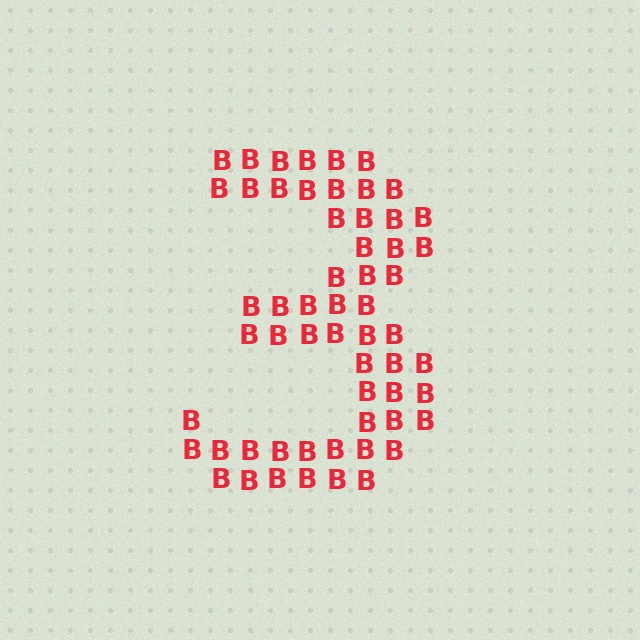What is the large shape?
The large shape is the digit 3.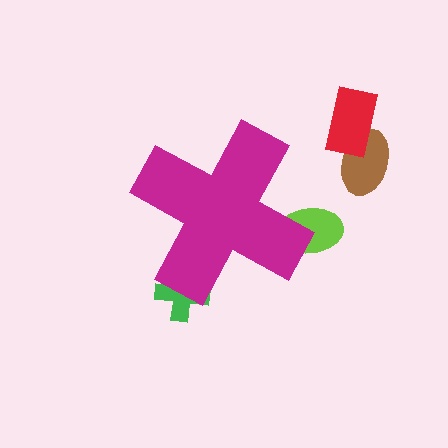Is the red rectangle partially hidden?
No, the red rectangle is fully visible.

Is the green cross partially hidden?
Yes, the green cross is partially hidden behind the magenta cross.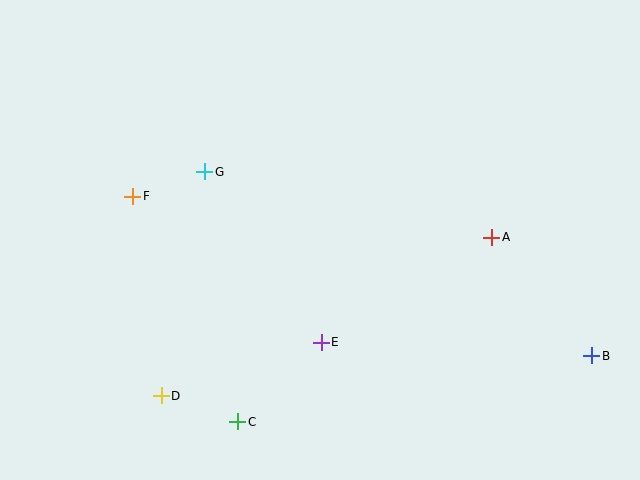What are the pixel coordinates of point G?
Point G is at (205, 172).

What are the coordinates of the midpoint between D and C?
The midpoint between D and C is at (200, 409).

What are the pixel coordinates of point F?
Point F is at (133, 196).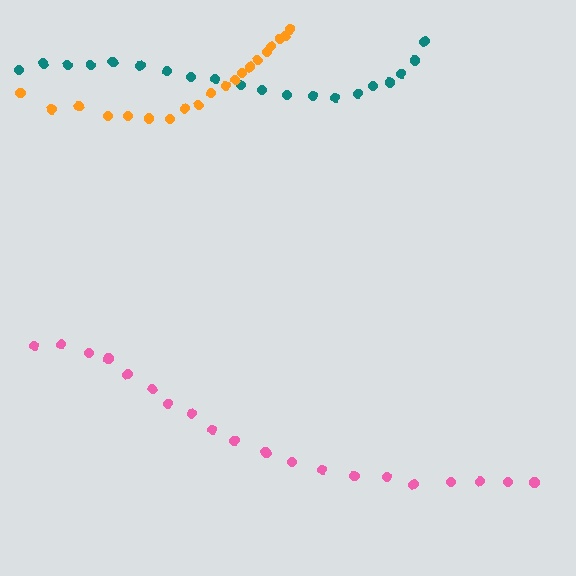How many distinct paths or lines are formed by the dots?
There are 3 distinct paths.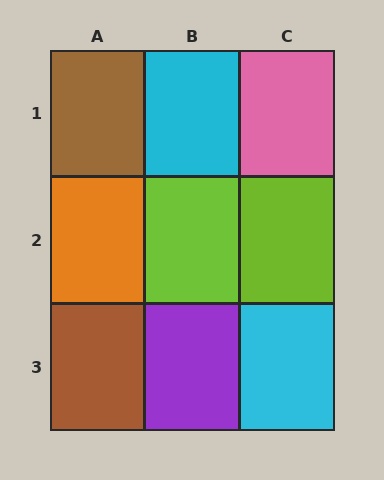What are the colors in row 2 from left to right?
Orange, lime, lime.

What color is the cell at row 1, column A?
Brown.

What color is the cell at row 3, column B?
Purple.